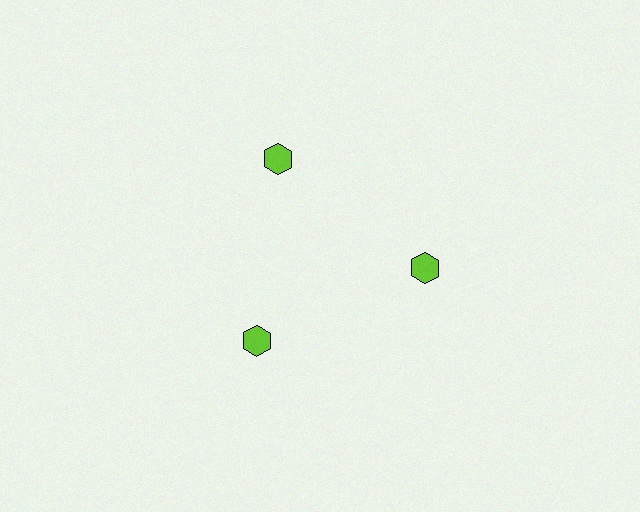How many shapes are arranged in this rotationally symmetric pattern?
There are 3 shapes, arranged in 3 groups of 1.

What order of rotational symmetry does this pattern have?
This pattern has 3-fold rotational symmetry.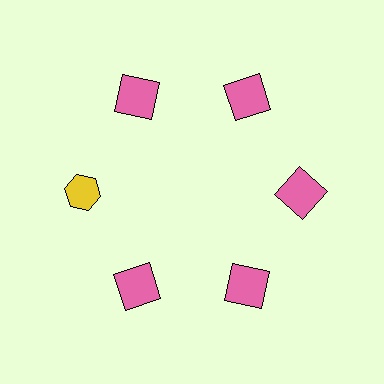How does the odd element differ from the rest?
It differs in both color (yellow instead of pink) and shape (hexagon instead of square).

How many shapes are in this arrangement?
There are 6 shapes arranged in a ring pattern.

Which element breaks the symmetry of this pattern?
The yellow hexagon at roughly the 9 o'clock position breaks the symmetry. All other shapes are pink squares.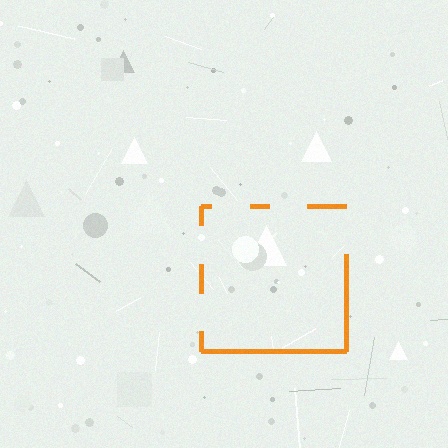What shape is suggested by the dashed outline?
The dashed outline suggests a square.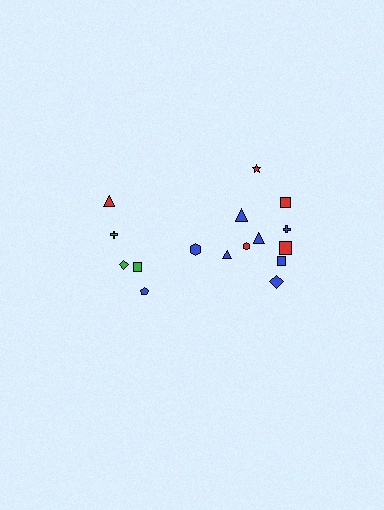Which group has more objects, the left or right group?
The right group.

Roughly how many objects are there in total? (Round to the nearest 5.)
Roughly 15 objects in total.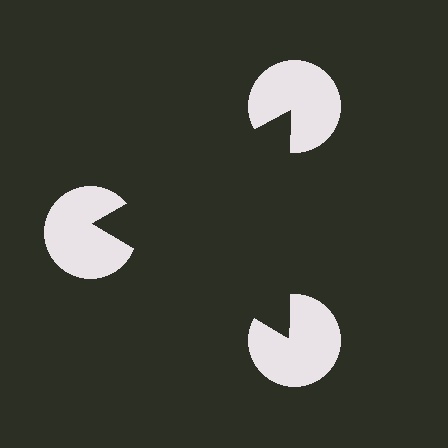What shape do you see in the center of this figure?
An illusory triangle — its edges are inferred from the aligned wedge cuts in the pac-man discs, not physically drawn.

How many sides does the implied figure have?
3 sides.